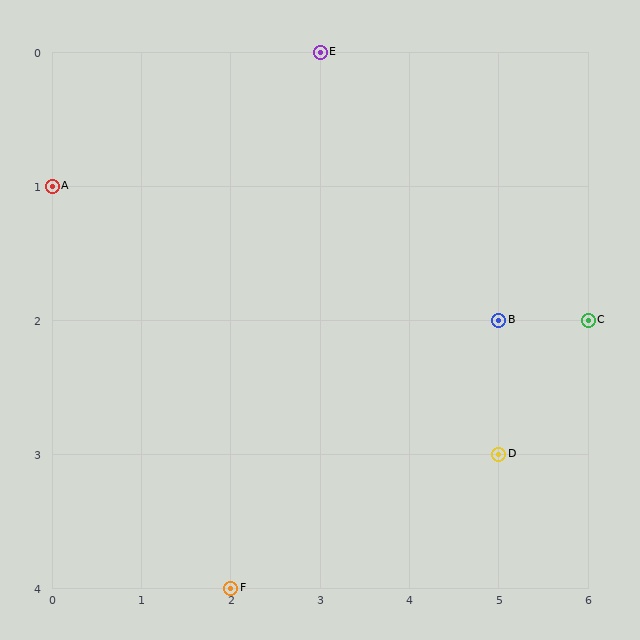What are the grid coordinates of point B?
Point B is at grid coordinates (5, 2).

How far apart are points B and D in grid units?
Points B and D are 1 row apart.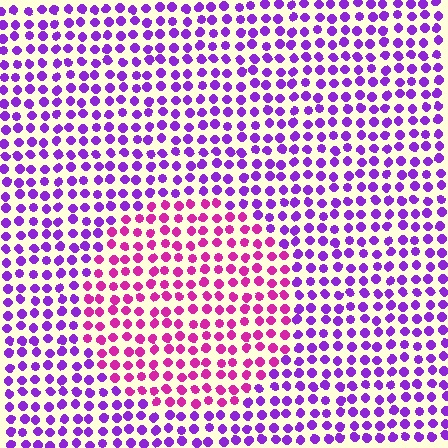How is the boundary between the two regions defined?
The boundary is defined purely by a slight shift in hue (about 40 degrees). Spacing, size, and orientation are identical on both sides.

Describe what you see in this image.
The image is filled with small purple elements in a uniform arrangement. A circle-shaped region is visible where the elements are tinted to a slightly different hue, forming a subtle color boundary.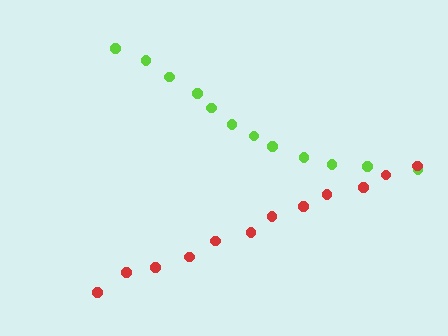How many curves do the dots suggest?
There are 2 distinct paths.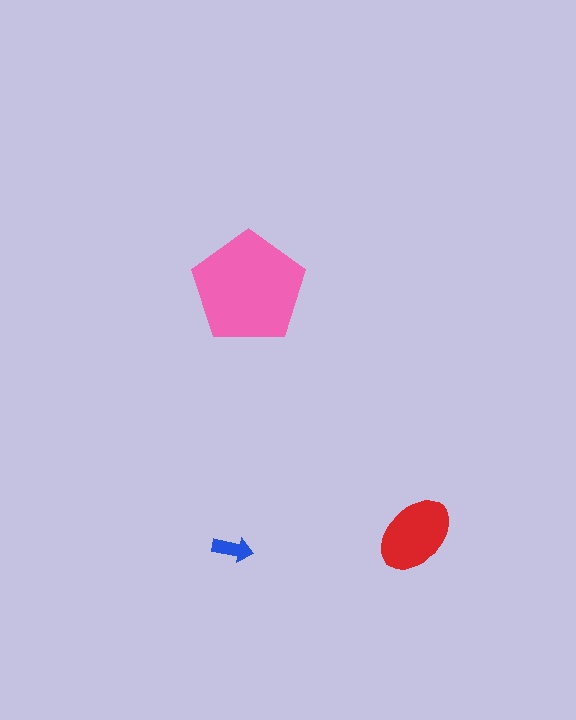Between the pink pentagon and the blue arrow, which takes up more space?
The pink pentagon.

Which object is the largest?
The pink pentagon.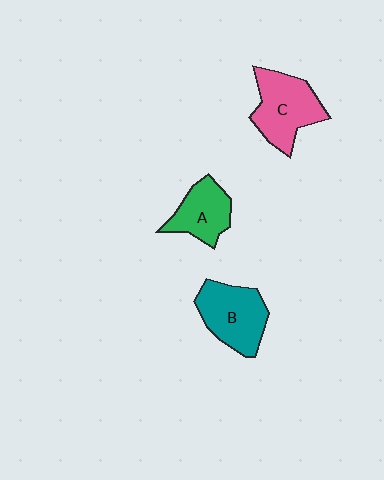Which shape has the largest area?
Shape C (pink).